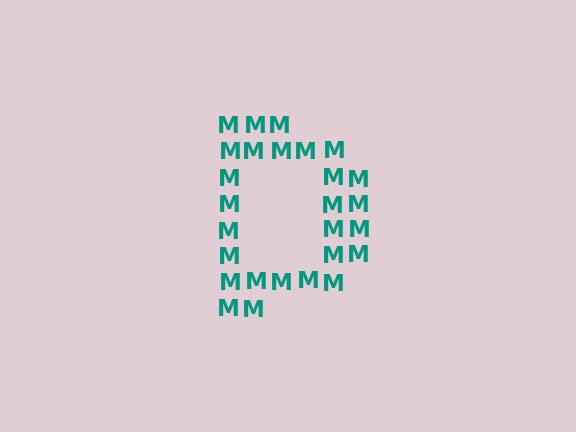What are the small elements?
The small elements are letter M's.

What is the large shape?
The large shape is the letter D.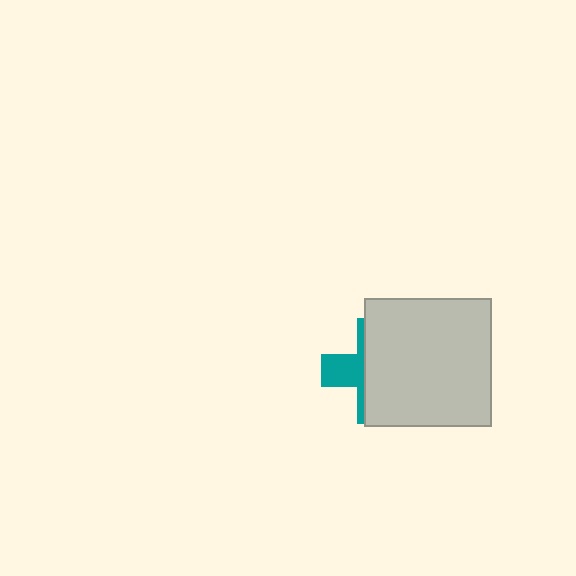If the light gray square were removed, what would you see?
You would see the complete teal cross.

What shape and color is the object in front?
The object in front is a light gray square.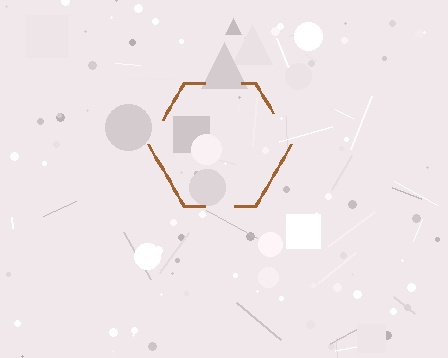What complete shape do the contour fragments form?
The contour fragments form a hexagon.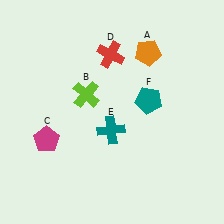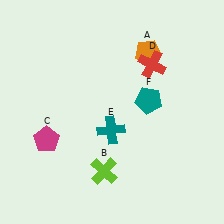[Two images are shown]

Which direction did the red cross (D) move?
The red cross (D) moved right.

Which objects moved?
The objects that moved are: the lime cross (B), the red cross (D).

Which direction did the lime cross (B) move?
The lime cross (B) moved down.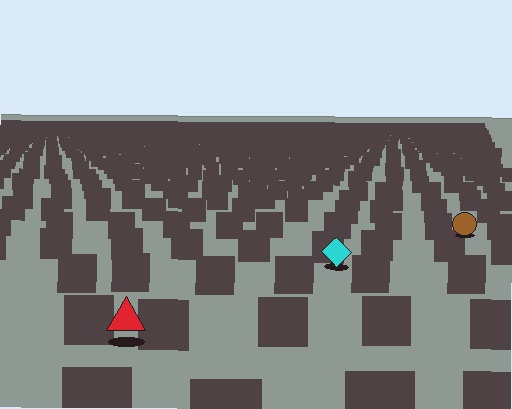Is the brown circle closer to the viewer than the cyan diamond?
No. The cyan diamond is closer — you can tell from the texture gradient: the ground texture is coarser near it.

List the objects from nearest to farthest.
From nearest to farthest: the red triangle, the cyan diamond, the brown circle.